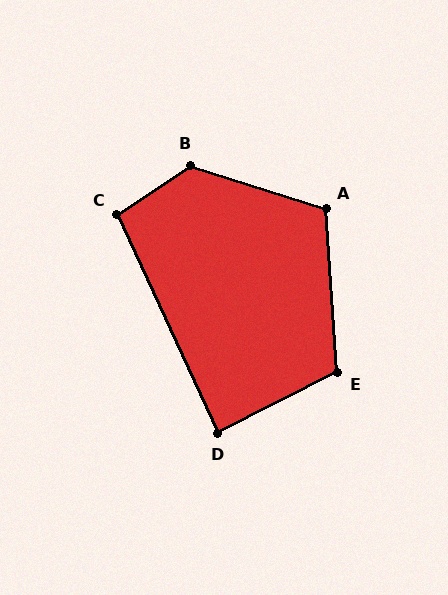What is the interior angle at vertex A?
Approximately 111 degrees (obtuse).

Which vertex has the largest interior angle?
B, at approximately 129 degrees.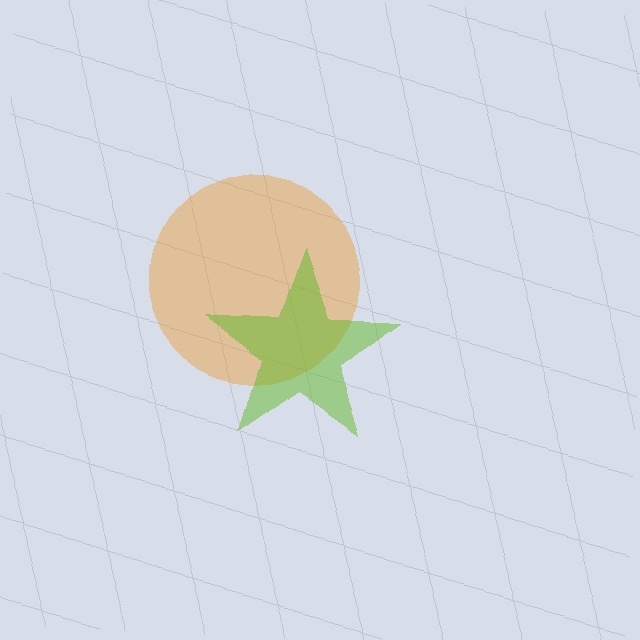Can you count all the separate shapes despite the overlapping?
Yes, there are 2 separate shapes.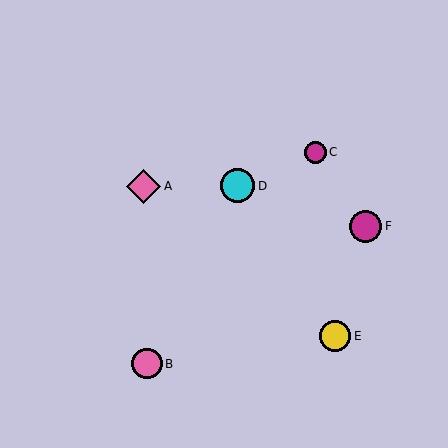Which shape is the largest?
The cyan circle (labeled D) is the largest.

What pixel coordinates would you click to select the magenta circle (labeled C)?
Click at (315, 152) to select the magenta circle C.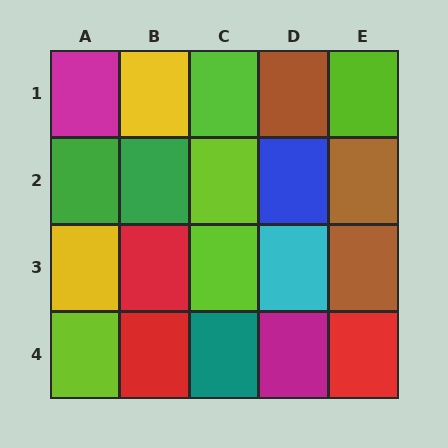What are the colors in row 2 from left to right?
Green, green, lime, blue, brown.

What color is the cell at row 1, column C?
Lime.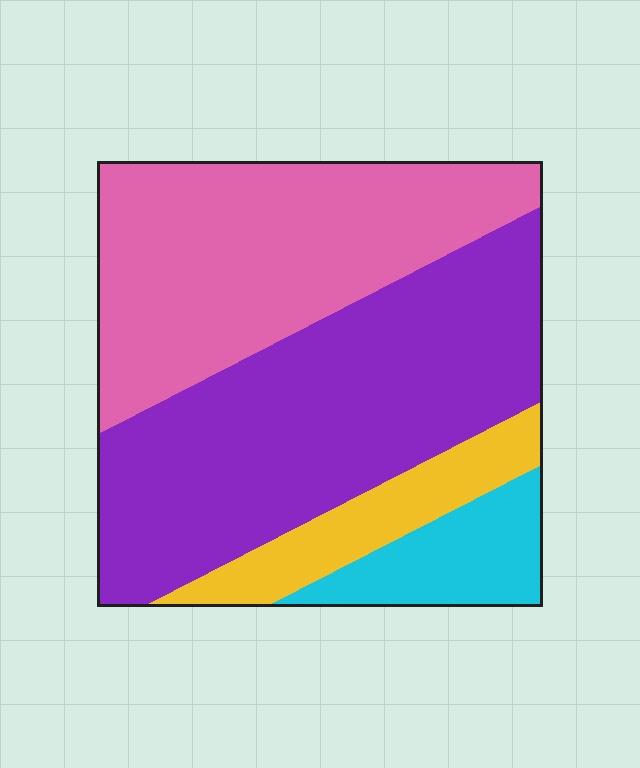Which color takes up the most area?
Purple, at roughly 45%.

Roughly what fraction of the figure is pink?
Pink covers roughly 35% of the figure.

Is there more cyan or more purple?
Purple.